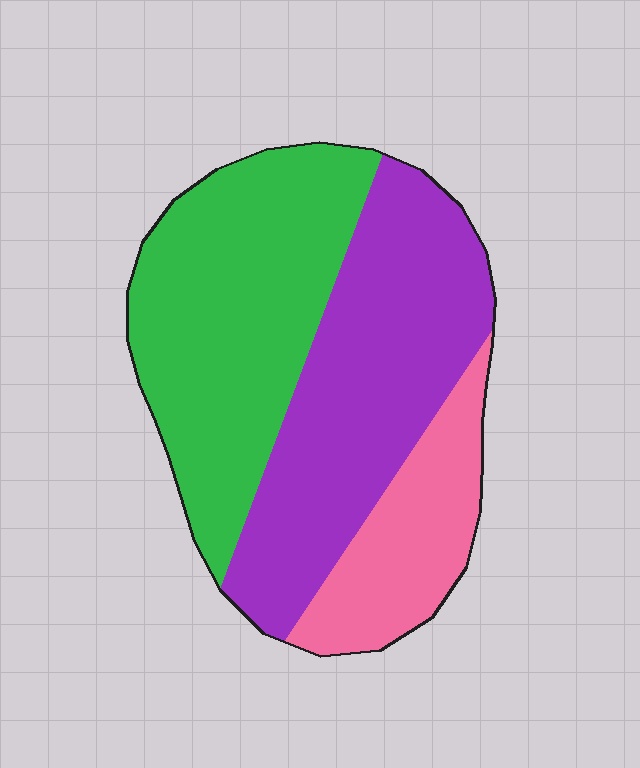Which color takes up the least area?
Pink, at roughly 20%.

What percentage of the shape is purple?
Purple takes up about two fifths (2/5) of the shape.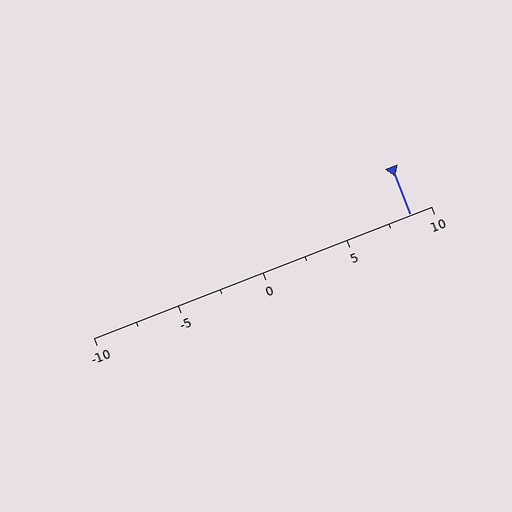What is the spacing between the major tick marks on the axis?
The major ticks are spaced 5 apart.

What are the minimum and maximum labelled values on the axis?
The axis runs from -10 to 10.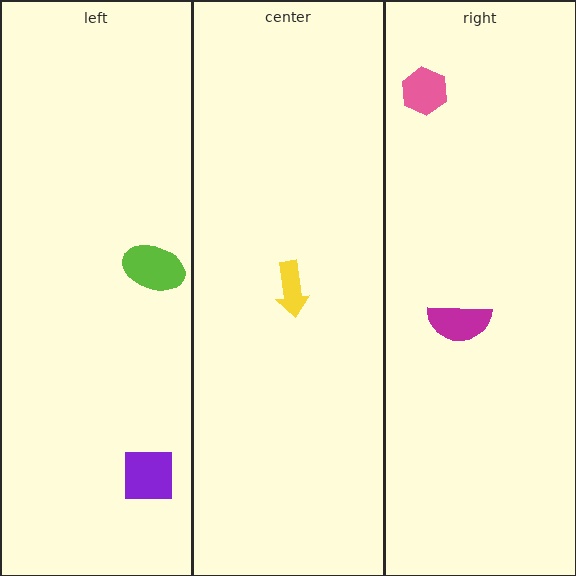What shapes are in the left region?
The purple square, the lime ellipse.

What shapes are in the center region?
The yellow arrow.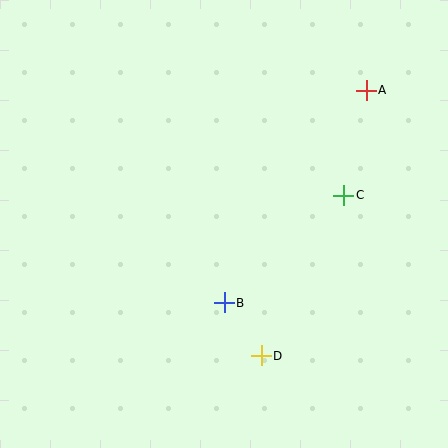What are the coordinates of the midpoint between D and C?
The midpoint between D and C is at (302, 276).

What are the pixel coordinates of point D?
Point D is at (261, 356).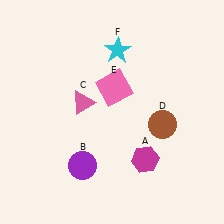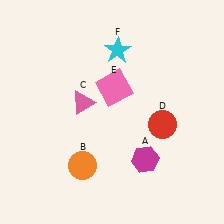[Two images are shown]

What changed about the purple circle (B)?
In Image 1, B is purple. In Image 2, it changed to orange.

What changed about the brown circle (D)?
In Image 1, D is brown. In Image 2, it changed to red.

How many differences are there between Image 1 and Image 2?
There are 2 differences between the two images.